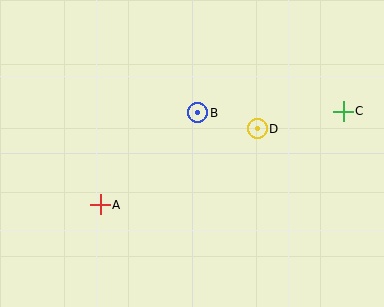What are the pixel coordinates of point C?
Point C is at (343, 111).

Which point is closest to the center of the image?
Point B at (198, 113) is closest to the center.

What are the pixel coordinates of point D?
Point D is at (257, 129).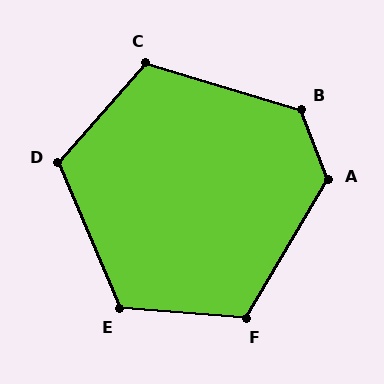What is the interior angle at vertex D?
Approximately 116 degrees (obtuse).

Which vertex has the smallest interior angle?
C, at approximately 115 degrees.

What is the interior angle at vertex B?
Approximately 128 degrees (obtuse).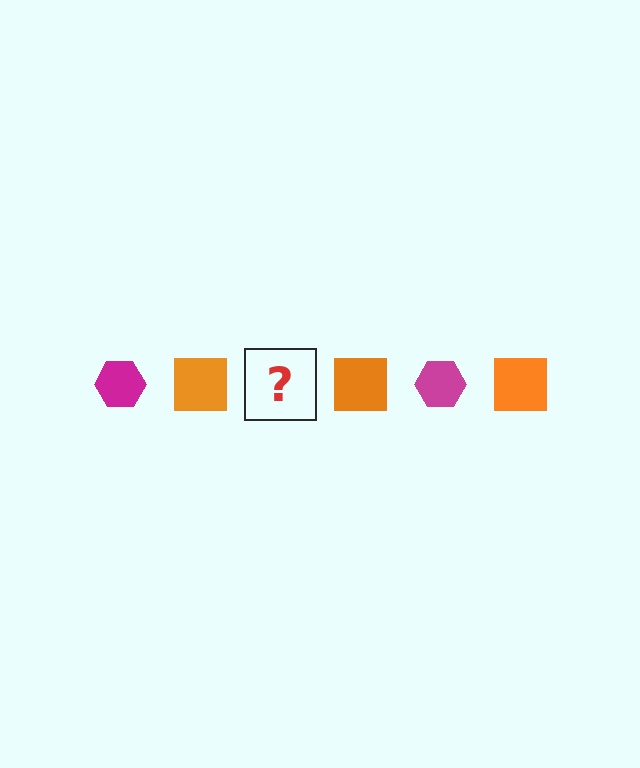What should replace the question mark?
The question mark should be replaced with a magenta hexagon.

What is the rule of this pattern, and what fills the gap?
The rule is that the pattern alternates between magenta hexagon and orange square. The gap should be filled with a magenta hexagon.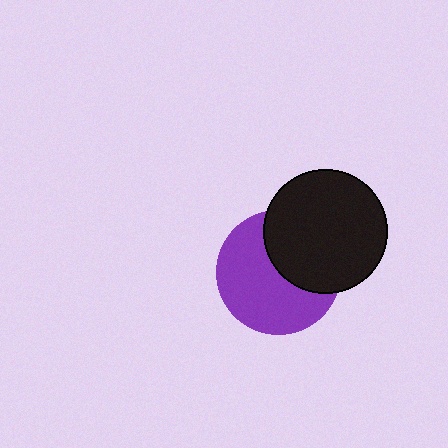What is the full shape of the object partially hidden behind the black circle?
The partially hidden object is a purple circle.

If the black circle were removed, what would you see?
You would see the complete purple circle.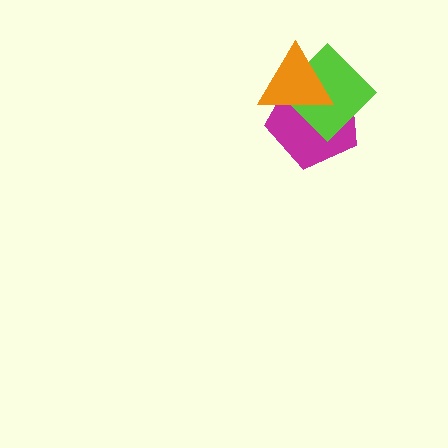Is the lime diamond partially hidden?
Yes, it is partially covered by another shape.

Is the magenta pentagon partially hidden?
Yes, it is partially covered by another shape.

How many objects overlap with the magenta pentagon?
2 objects overlap with the magenta pentagon.